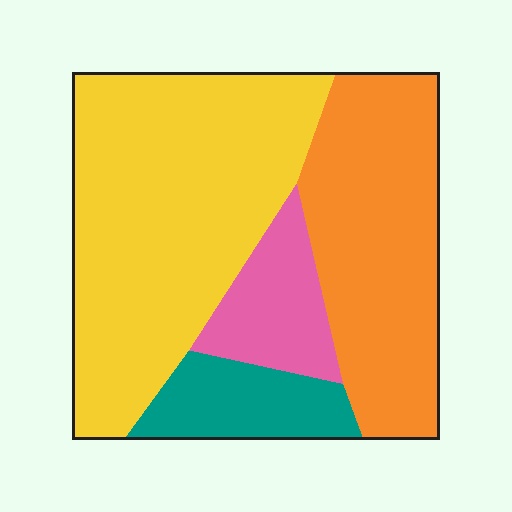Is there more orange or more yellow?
Yellow.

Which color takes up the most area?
Yellow, at roughly 45%.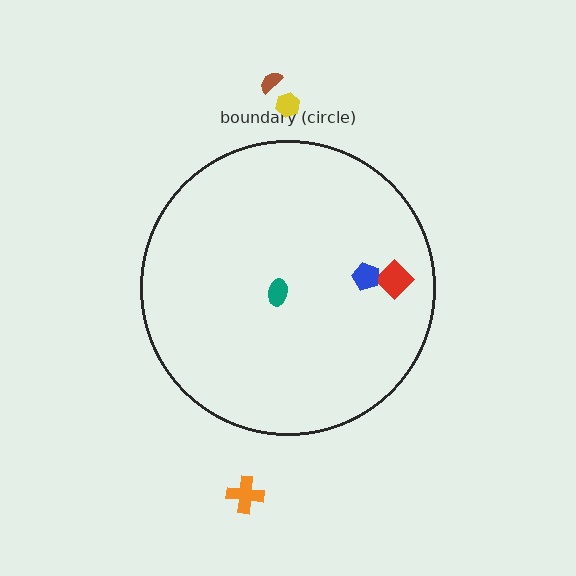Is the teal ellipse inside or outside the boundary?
Inside.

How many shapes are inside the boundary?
3 inside, 3 outside.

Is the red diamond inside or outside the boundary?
Inside.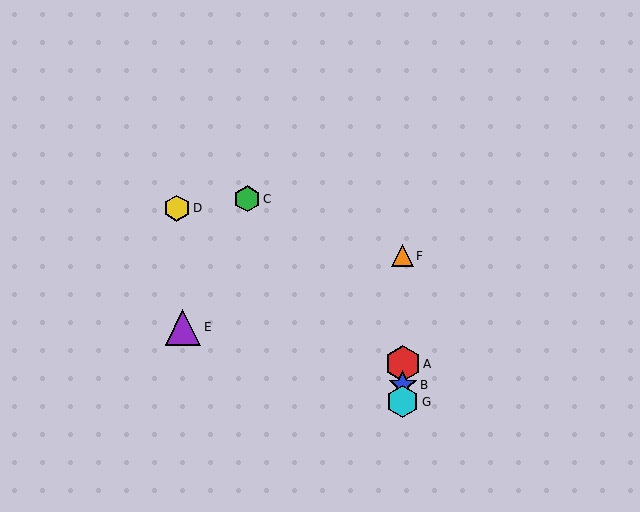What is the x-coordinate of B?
Object B is at x≈403.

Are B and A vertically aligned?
Yes, both are at x≈403.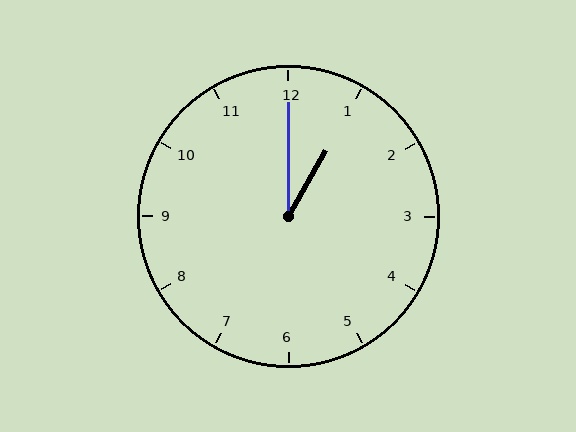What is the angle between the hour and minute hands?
Approximately 30 degrees.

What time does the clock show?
1:00.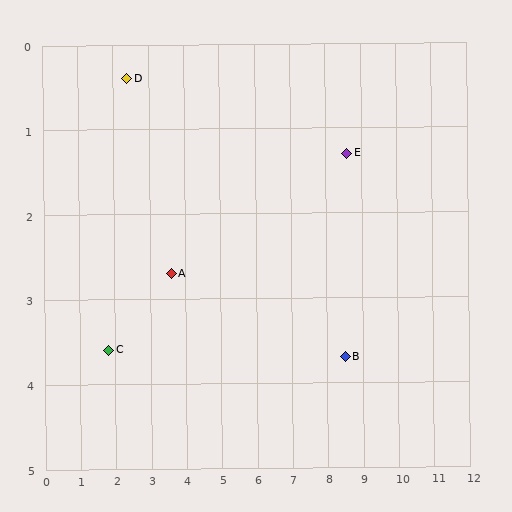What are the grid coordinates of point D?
Point D is at approximately (2.4, 0.4).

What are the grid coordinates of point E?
Point E is at approximately (8.6, 1.3).